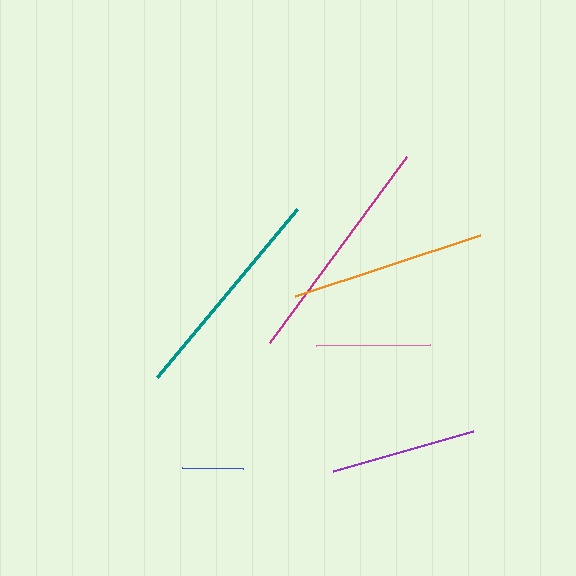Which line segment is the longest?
The magenta line is the longest at approximately 232 pixels.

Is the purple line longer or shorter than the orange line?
The orange line is longer than the purple line.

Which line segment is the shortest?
The blue line is the shortest at approximately 61 pixels.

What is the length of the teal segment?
The teal segment is approximately 218 pixels long.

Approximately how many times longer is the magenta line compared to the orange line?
The magenta line is approximately 1.2 times the length of the orange line.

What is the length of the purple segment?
The purple segment is approximately 146 pixels long.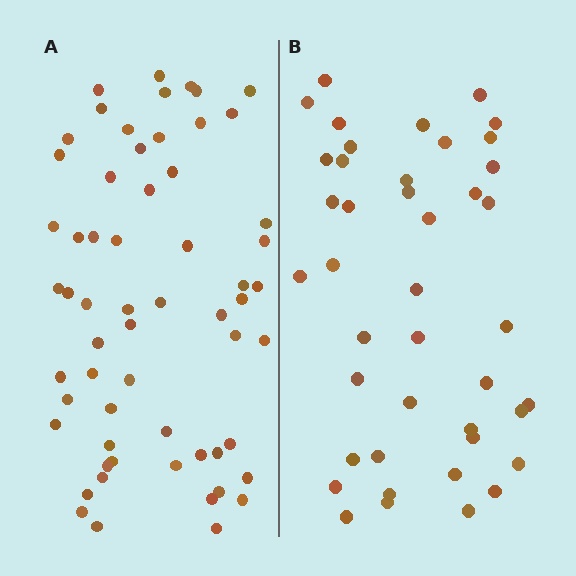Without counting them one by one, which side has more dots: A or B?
Region A (the left region) has more dots.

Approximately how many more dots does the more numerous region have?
Region A has approximately 20 more dots than region B.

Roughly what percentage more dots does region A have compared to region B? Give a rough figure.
About 45% more.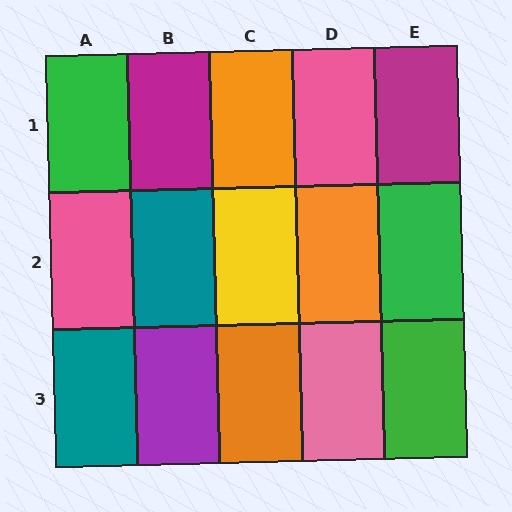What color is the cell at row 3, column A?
Teal.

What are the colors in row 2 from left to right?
Pink, teal, yellow, orange, green.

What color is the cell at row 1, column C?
Orange.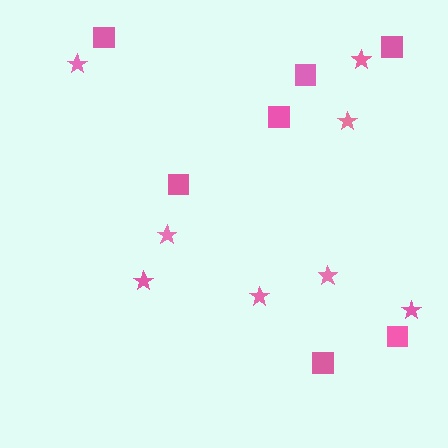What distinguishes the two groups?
There are 2 groups: one group of stars (8) and one group of squares (7).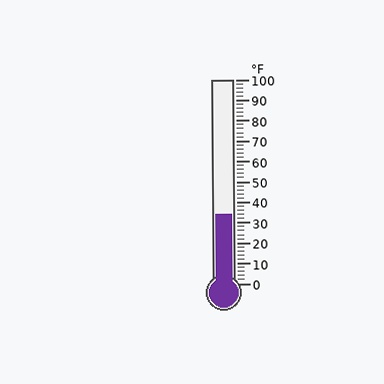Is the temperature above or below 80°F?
The temperature is below 80°F.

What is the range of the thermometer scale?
The thermometer scale ranges from 0°F to 100°F.